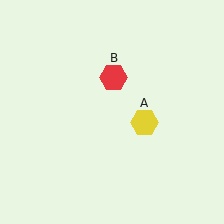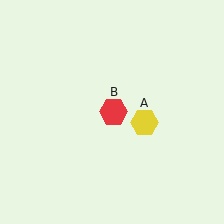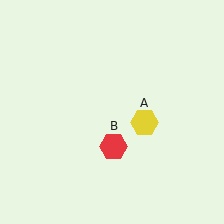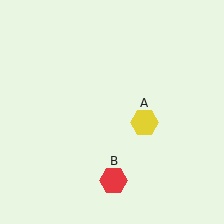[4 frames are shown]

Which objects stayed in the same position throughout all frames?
Yellow hexagon (object A) remained stationary.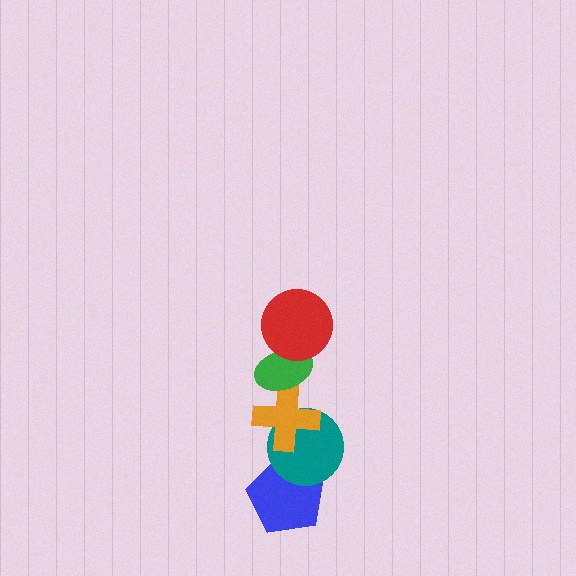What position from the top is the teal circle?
The teal circle is 4th from the top.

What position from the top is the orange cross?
The orange cross is 3rd from the top.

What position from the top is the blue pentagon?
The blue pentagon is 5th from the top.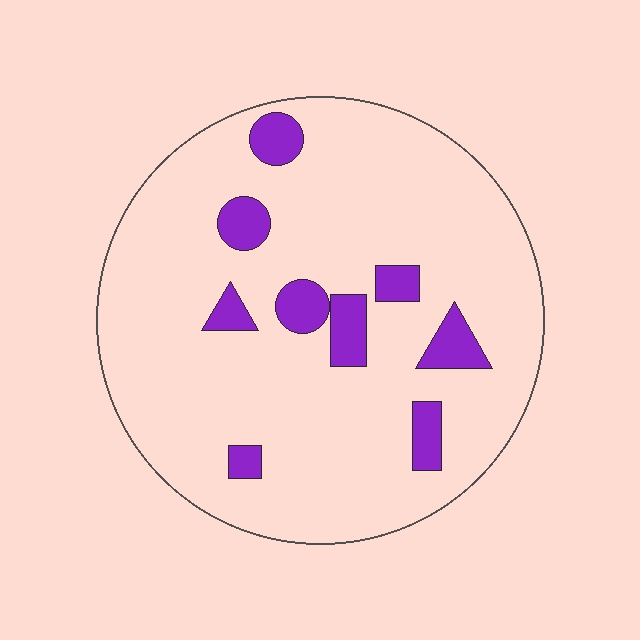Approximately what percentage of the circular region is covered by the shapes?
Approximately 10%.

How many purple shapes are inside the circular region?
9.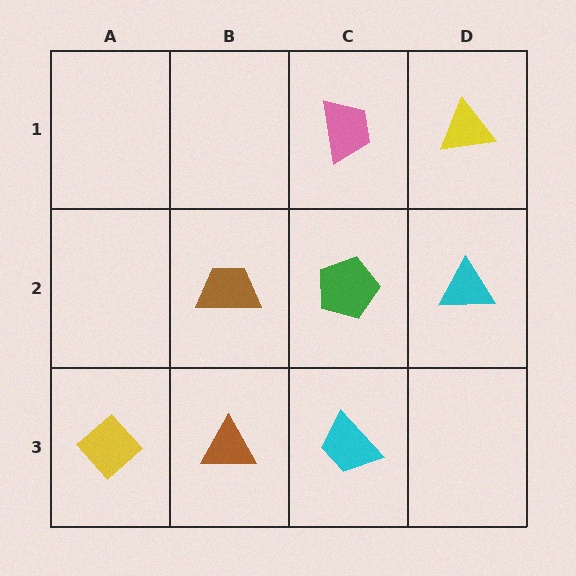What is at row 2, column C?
A green pentagon.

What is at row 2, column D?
A cyan triangle.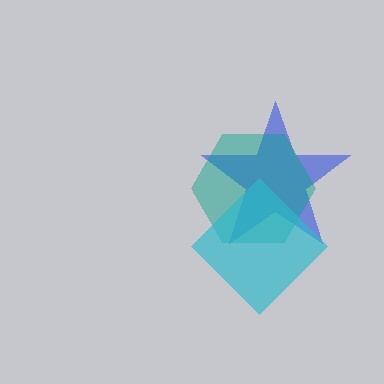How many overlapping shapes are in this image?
There are 3 overlapping shapes in the image.